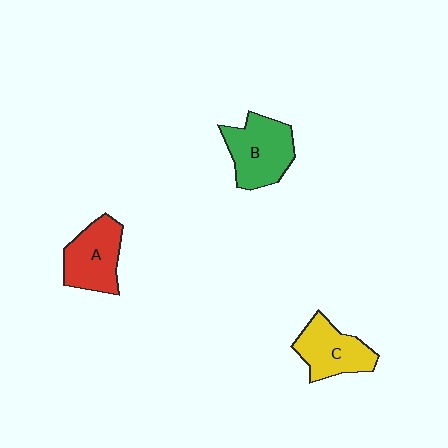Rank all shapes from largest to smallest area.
From largest to smallest: B (green), A (red), C (yellow).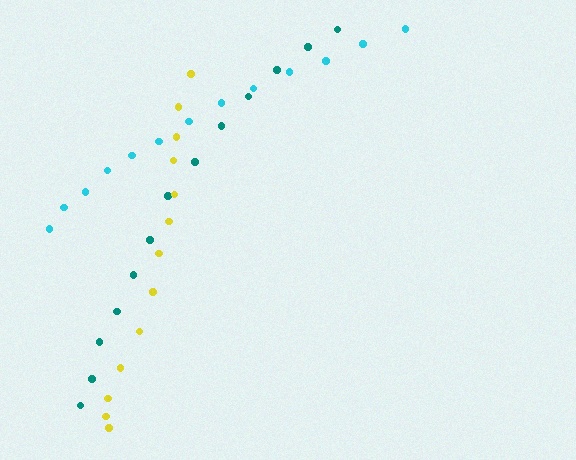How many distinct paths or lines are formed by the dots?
There are 3 distinct paths.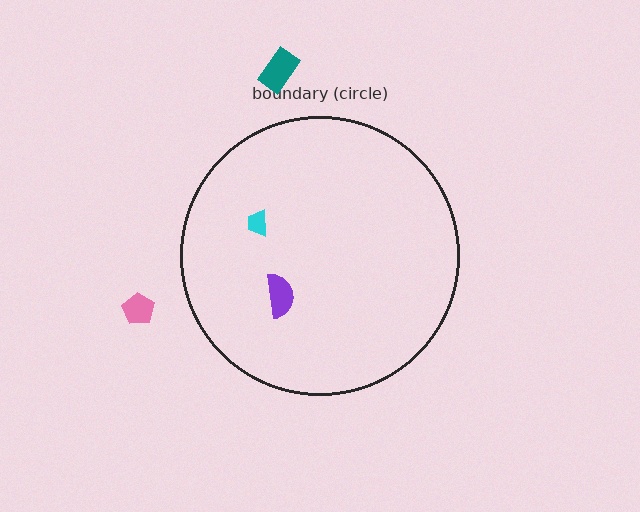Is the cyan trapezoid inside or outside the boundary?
Inside.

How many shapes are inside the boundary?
2 inside, 2 outside.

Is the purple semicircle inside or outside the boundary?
Inside.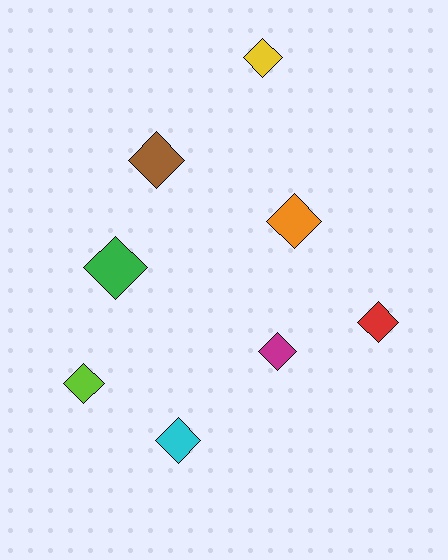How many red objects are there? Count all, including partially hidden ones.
There is 1 red object.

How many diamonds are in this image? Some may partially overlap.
There are 8 diamonds.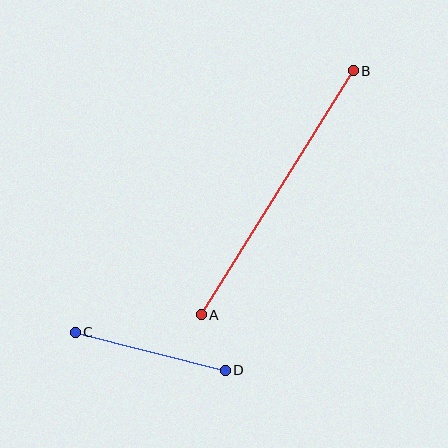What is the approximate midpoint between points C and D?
The midpoint is at approximately (150, 351) pixels.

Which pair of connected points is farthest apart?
Points A and B are farthest apart.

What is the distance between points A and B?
The distance is approximately 287 pixels.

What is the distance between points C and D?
The distance is approximately 155 pixels.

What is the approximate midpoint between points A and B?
The midpoint is at approximately (277, 193) pixels.